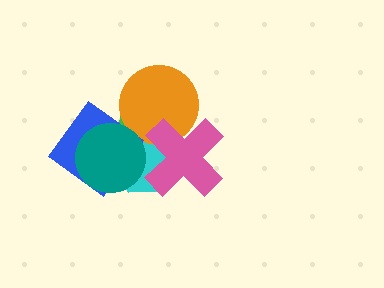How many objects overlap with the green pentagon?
5 objects overlap with the green pentagon.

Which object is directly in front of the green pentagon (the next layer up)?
The cyan hexagon is directly in front of the green pentagon.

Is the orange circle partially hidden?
Yes, it is partially covered by another shape.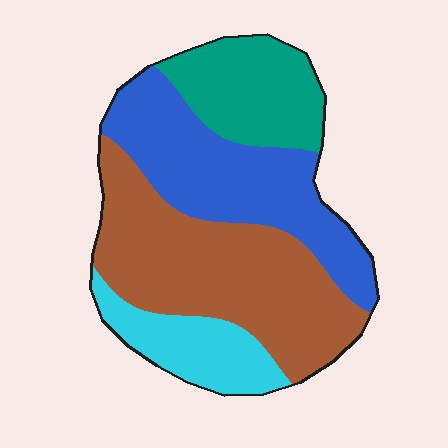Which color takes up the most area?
Brown, at roughly 40%.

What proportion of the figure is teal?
Teal covers about 20% of the figure.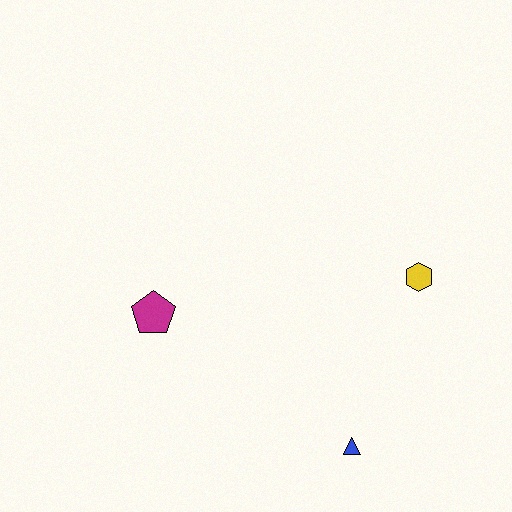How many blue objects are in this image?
There is 1 blue object.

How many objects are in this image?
There are 3 objects.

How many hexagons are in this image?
There is 1 hexagon.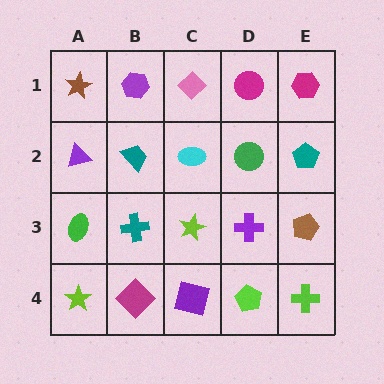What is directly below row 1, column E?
A teal pentagon.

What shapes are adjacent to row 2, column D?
A magenta circle (row 1, column D), a purple cross (row 3, column D), a cyan ellipse (row 2, column C), a teal pentagon (row 2, column E).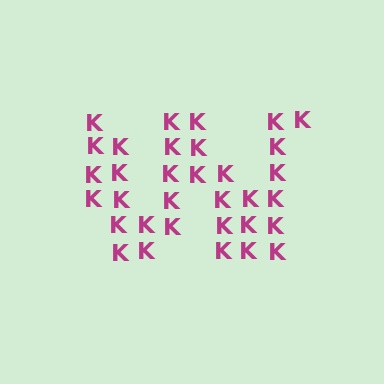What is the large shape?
The large shape is the letter W.